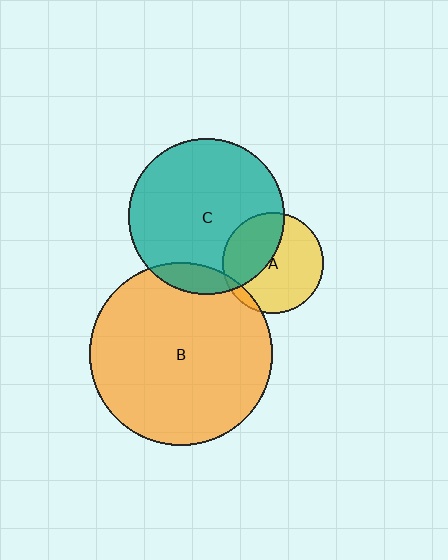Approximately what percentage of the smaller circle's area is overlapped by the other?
Approximately 10%.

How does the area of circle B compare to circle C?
Approximately 1.4 times.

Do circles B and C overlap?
Yes.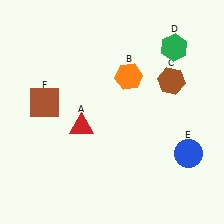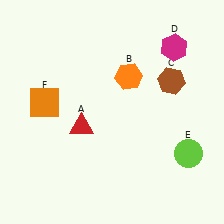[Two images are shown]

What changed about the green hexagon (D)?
In Image 1, D is green. In Image 2, it changed to magenta.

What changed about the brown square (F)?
In Image 1, F is brown. In Image 2, it changed to orange.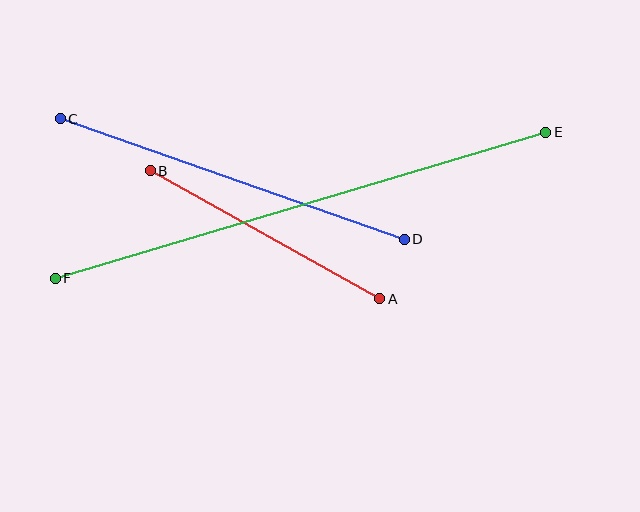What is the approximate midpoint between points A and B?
The midpoint is at approximately (265, 235) pixels.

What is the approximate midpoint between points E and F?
The midpoint is at approximately (300, 205) pixels.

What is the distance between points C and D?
The distance is approximately 365 pixels.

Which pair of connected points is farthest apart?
Points E and F are farthest apart.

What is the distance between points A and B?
The distance is approximately 263 pixels.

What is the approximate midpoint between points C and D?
The midpoint is at approximately (232, 179) pixels.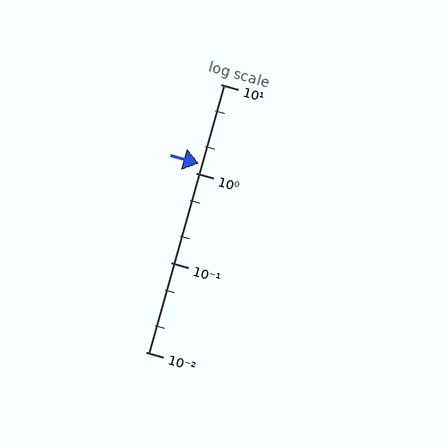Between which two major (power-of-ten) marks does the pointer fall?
The pointer is between 1 and 10.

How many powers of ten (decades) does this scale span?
The scale spans 3 decades, from 0.01 to 10.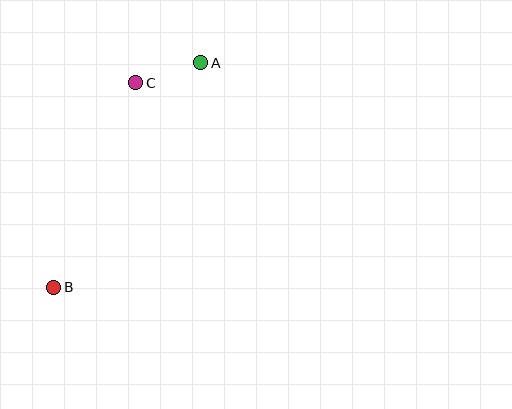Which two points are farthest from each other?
Points A and B are farthest from each other.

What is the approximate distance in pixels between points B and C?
The distance between B and C is approximately 220 pixels.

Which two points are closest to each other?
Points A and C are closest to each other.